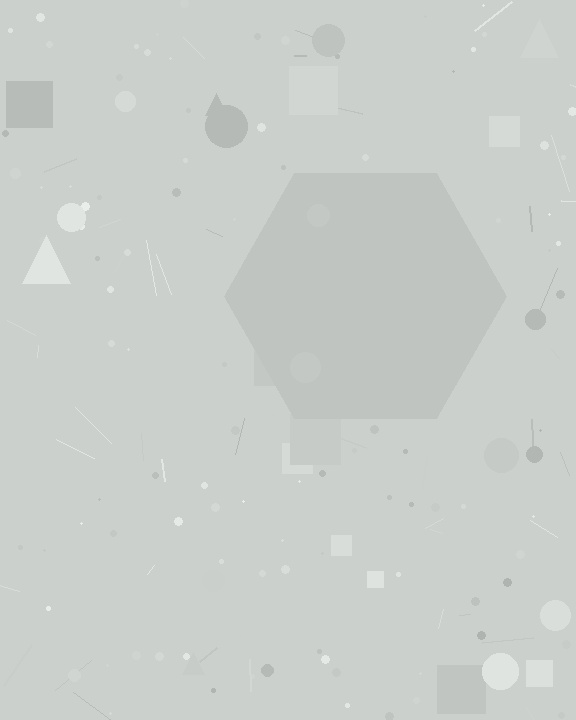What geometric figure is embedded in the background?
A hexagon is embedded in the background.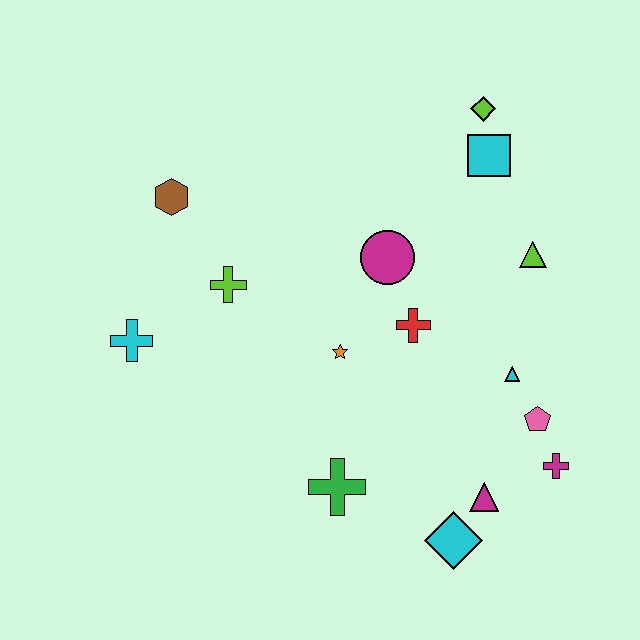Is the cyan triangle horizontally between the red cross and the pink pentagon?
Yes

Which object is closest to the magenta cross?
The pink pentagon is closest to the magenta cross.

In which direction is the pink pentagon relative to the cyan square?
The pink pentagon is below the cyan square.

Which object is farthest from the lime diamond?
The cyan diamond is farthest from the lime diamond.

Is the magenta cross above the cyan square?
No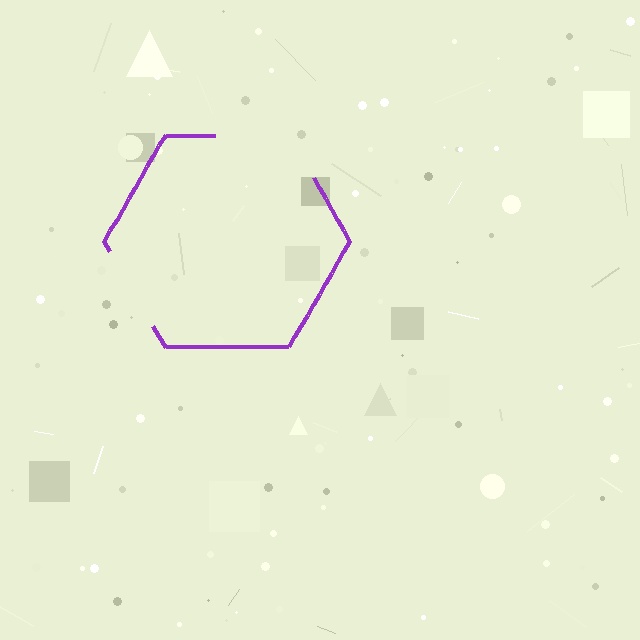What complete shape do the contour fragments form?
The contour fragments form a hexagon.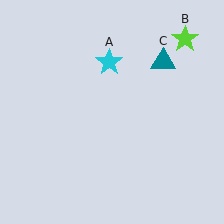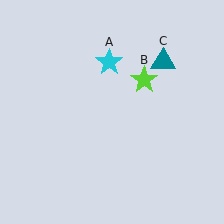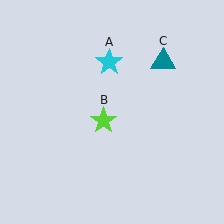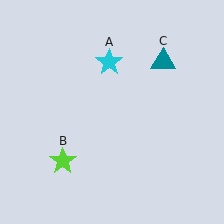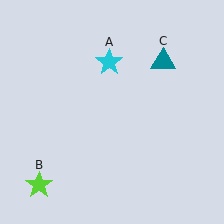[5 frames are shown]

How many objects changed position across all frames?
1 object changed position: lime star (object B).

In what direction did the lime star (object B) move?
The lime star (object B) moved down and to the left.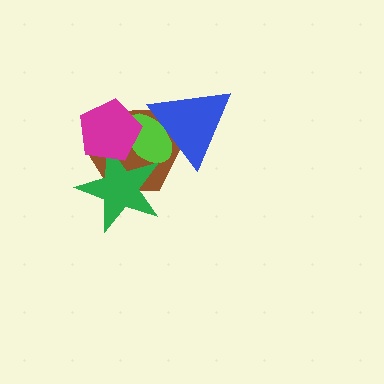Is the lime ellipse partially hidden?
Yes, it is partially covered by another shape.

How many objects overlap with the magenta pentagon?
3 objects overlap with the magenta pentagon.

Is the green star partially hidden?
Yes, it is partially covered by another shape.